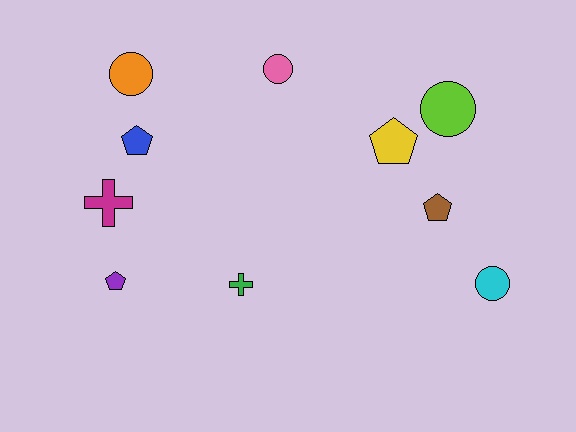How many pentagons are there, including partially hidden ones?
There are 4 pentagons.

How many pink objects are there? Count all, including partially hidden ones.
There is 1 pink object.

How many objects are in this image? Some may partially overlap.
There are 10 objects.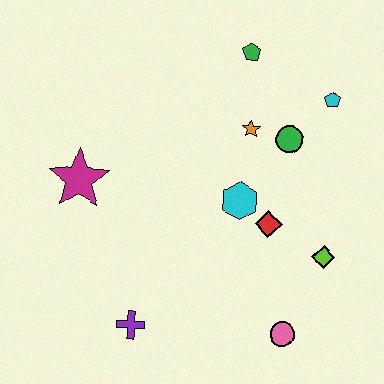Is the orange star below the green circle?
No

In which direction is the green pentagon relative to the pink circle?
The green pentagon is above the pink circle.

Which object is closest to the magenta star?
The purple cross is closest to the magenta star.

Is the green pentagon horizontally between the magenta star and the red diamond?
Yes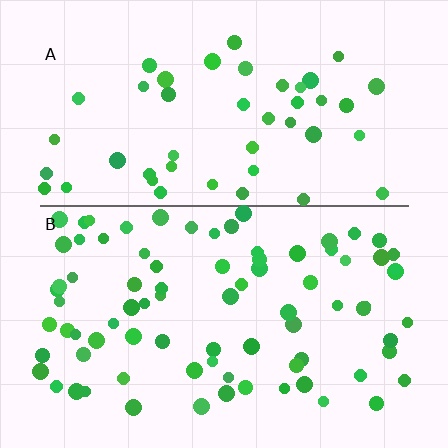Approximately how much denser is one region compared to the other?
Approximately 1.7× — region B over region A.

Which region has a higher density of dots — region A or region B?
B (the bottom).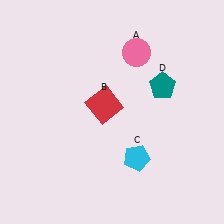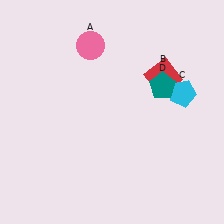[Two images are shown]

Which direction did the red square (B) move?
The red square (B) moved right.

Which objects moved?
The objects that moved are: the pink circle (A), the red square (B), the cyan pentagon (C).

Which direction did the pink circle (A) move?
The pink circle (A) moved left.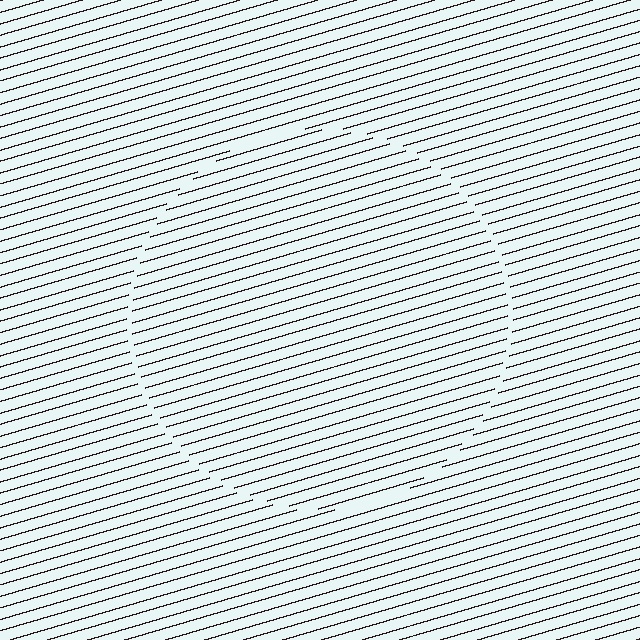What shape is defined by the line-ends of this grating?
An illusory circle. The interior of the shape contains the same grating, shifted by half a period — the contour is defined by the phase discontinuity where line-ends from the inner and outer gratings abut.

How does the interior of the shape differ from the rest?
The interior of the shape contains the same grating, shifted by half a period — the contour is defined by the phase discontinuity where line-ends from the inner and outer gratings abut.